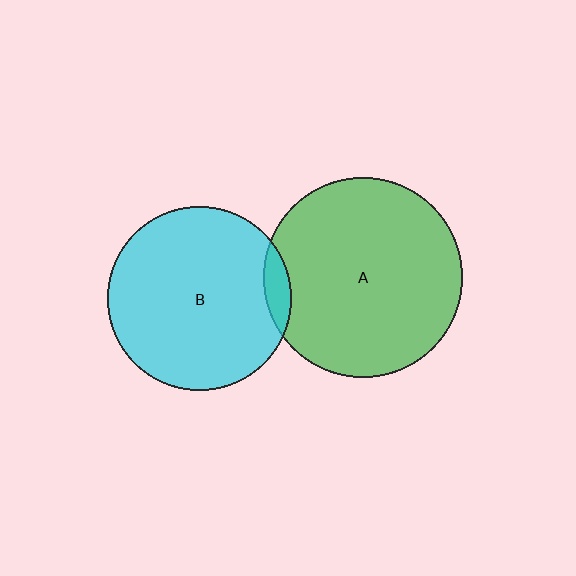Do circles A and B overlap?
Yes.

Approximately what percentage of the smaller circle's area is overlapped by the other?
Approximately 5%.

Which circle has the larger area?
Circle A (green).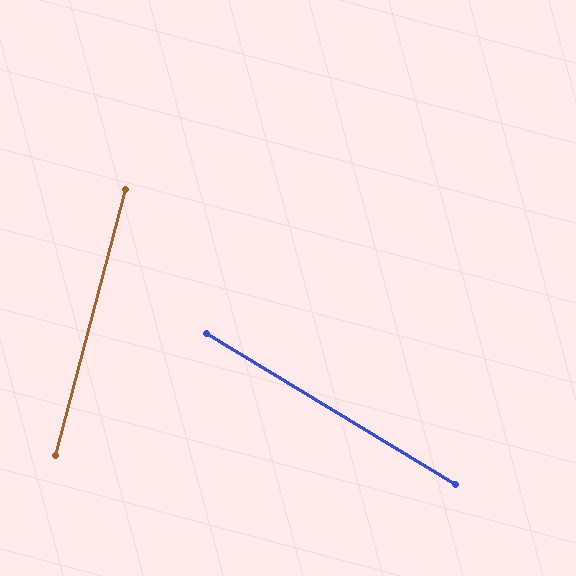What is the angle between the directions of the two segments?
Approximately 73 degrees.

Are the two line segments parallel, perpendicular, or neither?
Neither parallel nor perpendicular — they differ by about 73°.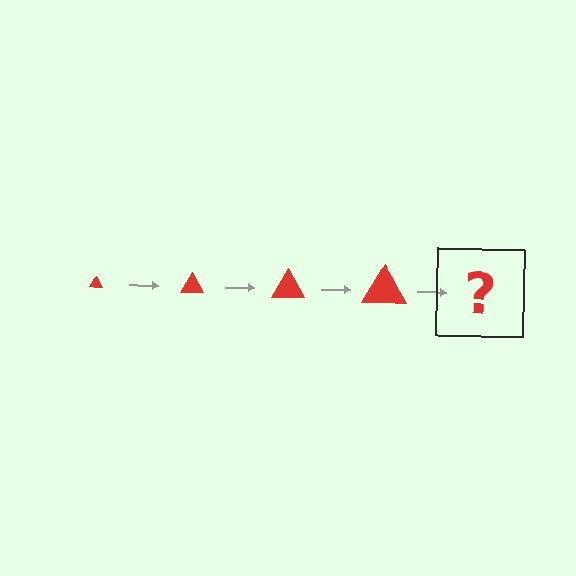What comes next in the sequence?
The next element should be a red triangle, larger than the previous one.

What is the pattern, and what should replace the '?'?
The pattern is that the triangle gets progressively larger each step. The '?' should be a red triangle, larger than the previous one.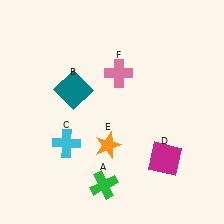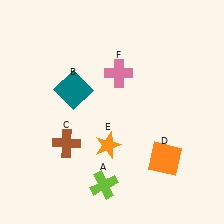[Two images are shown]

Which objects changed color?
A changed from green to lime. C changed from cyan to brown. D changed from magenta to orange.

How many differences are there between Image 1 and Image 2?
There are 3 differences between the two images.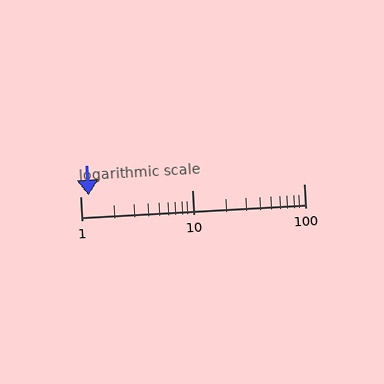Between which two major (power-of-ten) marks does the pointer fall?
The pointer is between 1 and 10.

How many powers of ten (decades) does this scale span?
The scale spans 2 decades, from 1 to 100.